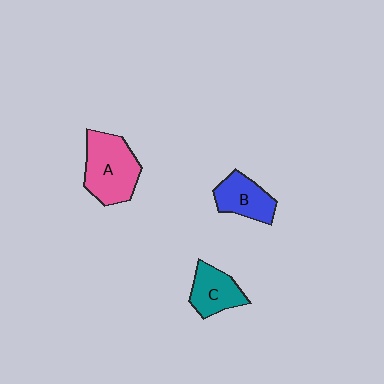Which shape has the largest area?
Shape A (pink).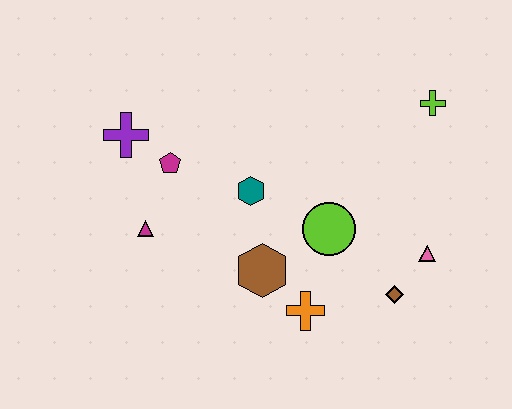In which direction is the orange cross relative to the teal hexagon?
The orange cross is below the teal hexagon.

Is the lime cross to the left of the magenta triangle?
No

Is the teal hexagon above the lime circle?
Yes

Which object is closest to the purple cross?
The magenta pentagon is closest to the purple cross.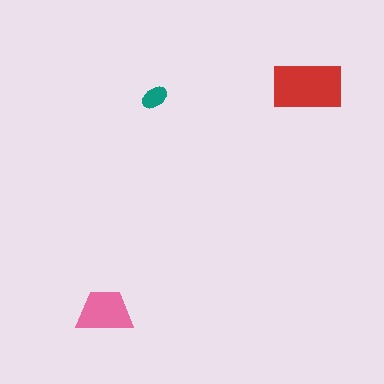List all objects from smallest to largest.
The teal ellipse, the pink trapezoid, the red rectangle.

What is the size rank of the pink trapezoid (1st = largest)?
2nd.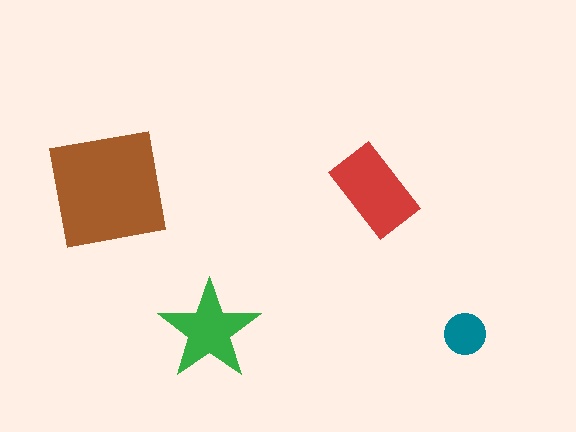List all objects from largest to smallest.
The brown square, the red rectangle, the green star, the teal circle.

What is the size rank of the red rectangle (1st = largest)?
2nd.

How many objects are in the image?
There are 4 objects in the image.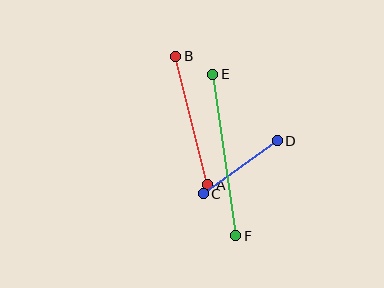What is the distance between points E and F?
The distance is approximately 163 pixels.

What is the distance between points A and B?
The distance is approximately 132 pixels.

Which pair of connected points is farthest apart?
Points E and F are farthest apart.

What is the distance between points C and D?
The distance is approximately 91 pixels.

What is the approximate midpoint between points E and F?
The midpoint is at approximately (224, 155) pixels.